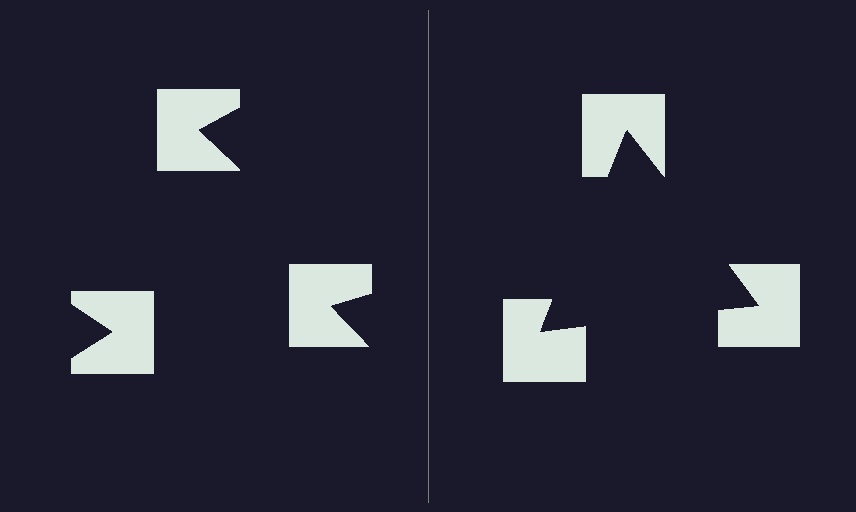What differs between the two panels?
The notched squares are positioned identically on both sides; only the wedge orientations differ. On the right they align to a triangle; on the left they are misaligned.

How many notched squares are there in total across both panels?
6 — 3 on each side.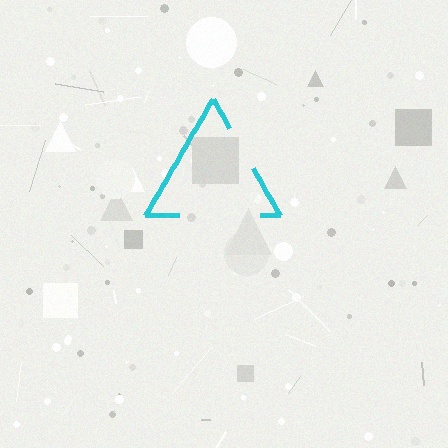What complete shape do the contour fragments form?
The contour fragments form a triangle.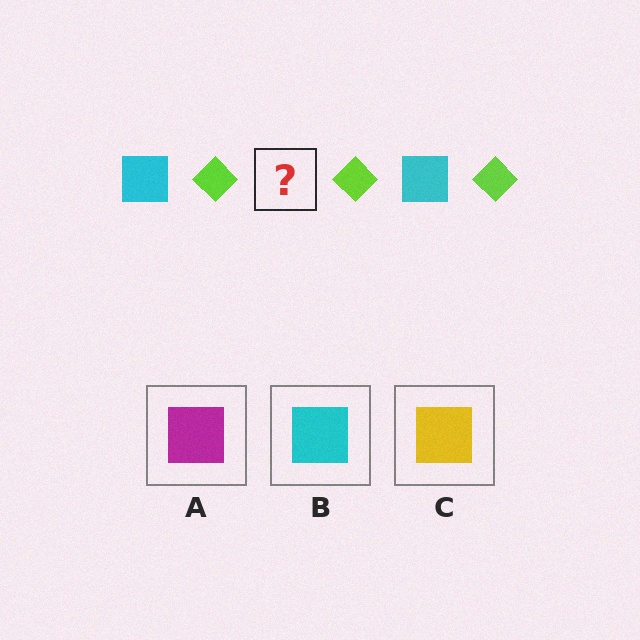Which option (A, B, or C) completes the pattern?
B.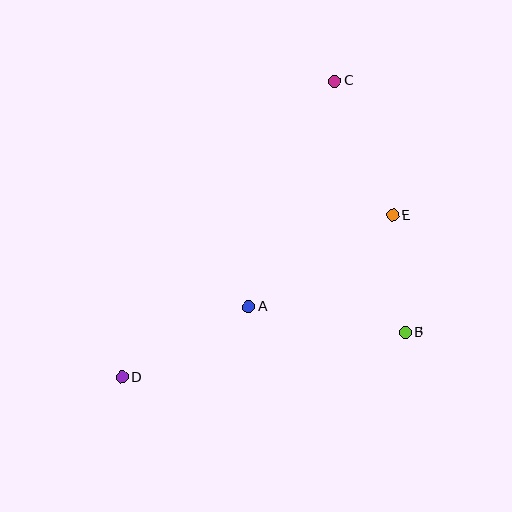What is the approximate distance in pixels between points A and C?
The distance between A and C is approximately 241 pixels.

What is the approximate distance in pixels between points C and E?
The distance between C and E is approximately 146 pixels.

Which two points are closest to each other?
Points B and E are closest to each other.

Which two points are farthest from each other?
Points C and D are farthest from each other.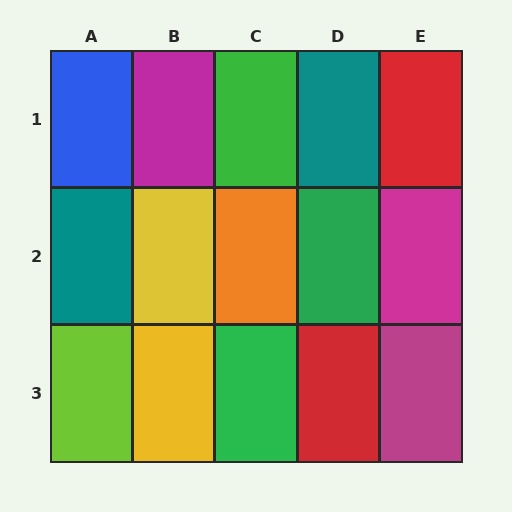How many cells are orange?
1 cell is orange.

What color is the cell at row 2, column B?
Yellow.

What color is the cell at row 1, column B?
Magenta.